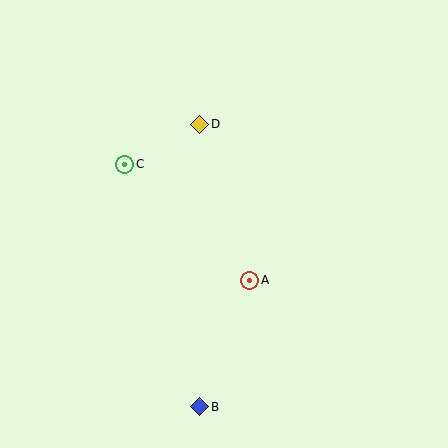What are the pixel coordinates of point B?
Point B is at (200, 407).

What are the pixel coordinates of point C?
Point C is at (125, 164).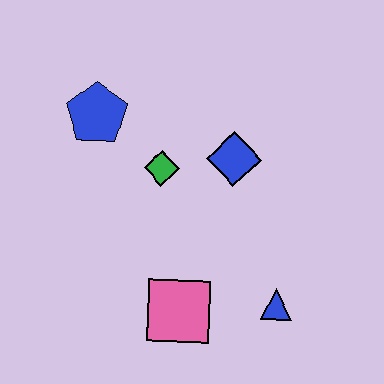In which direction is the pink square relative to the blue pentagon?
The pink square is below the blue pentagon.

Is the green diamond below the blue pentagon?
Yes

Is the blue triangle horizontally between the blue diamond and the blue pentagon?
No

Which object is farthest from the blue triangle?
The blue pentagon is farthest from the blue triangle.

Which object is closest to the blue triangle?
The pink square is closest to the blue triangle.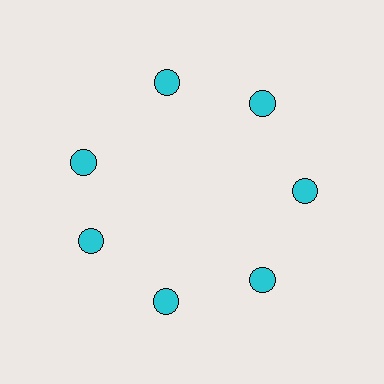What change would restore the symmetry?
The symmetry would be restored by rotating it back into even spacing with its neighbors so that all 7 circles sit at equal angles and equal distance from the center.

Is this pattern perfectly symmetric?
No. The 7 cyan circles are arranged in a ring, but one element near the 10 o'clock position is rotated out of alignment along the ring, breaking the 7-fold rotational symmetry.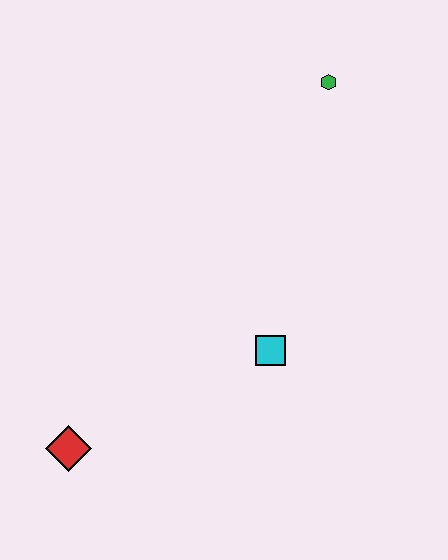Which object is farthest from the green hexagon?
The red diamond is farthest from the green hexagon.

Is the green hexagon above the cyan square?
Yes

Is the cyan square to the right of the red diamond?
Yes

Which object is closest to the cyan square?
The red diamond is closest to the cyan square.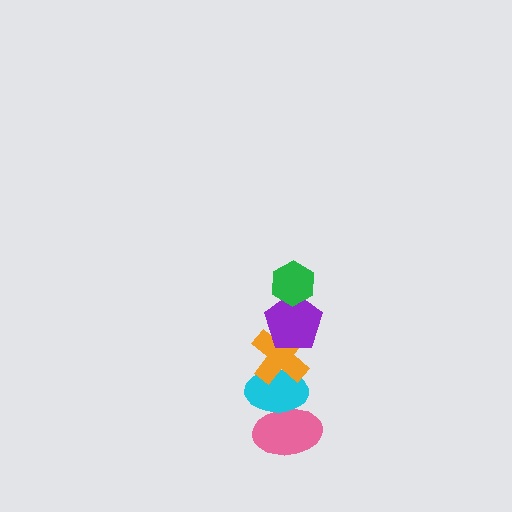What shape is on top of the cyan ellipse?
The orange cross is on top of the cyan ellipse.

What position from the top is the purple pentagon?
The purple pentagon is 2nd from the top.